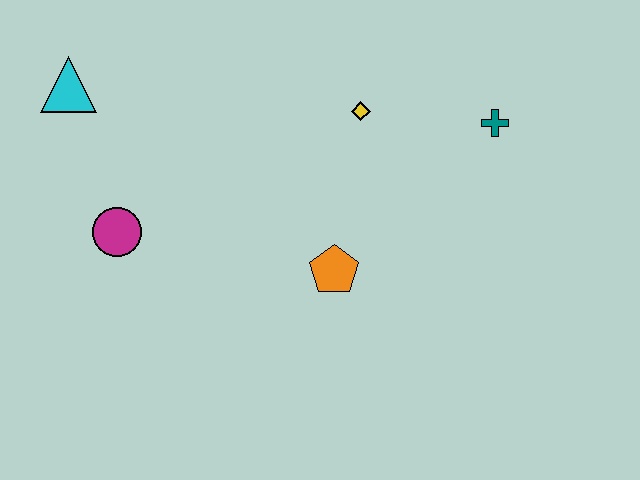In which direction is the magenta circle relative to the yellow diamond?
The magenta circle is to the left of the yellow diamond.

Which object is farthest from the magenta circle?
The teal cross is farthest from the magenta circle.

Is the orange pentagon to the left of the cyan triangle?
No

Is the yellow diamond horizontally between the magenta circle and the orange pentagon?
No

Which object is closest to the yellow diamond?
The teal cross is closest to the yellow diamond.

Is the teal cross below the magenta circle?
No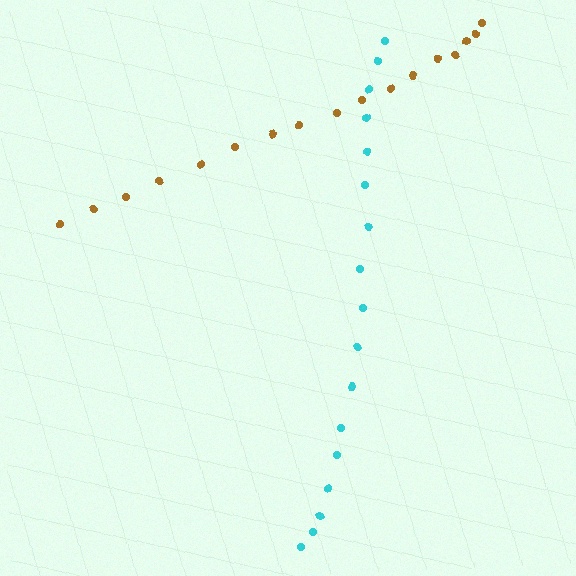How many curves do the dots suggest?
There are 2 distinct paths.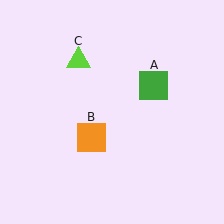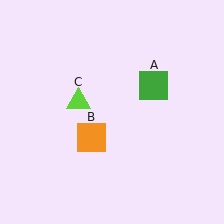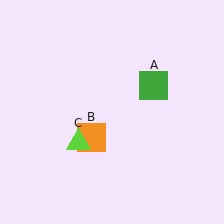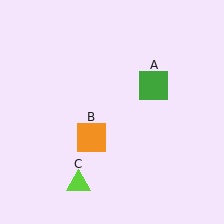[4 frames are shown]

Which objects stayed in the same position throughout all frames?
Green square (object A) and orange square (object B) remained stationary.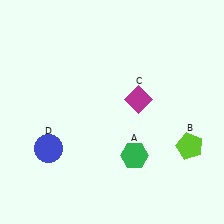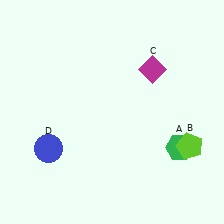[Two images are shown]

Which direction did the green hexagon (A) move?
The green hexagon (A) moved right.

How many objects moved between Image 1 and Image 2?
2 objects moved between the two images.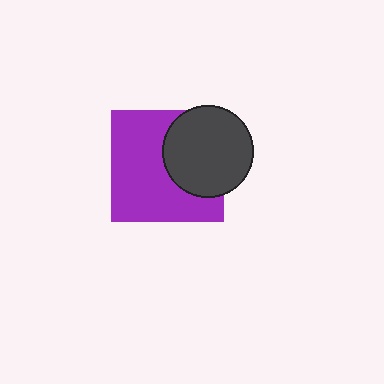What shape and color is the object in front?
The object in front is a dark gray circle.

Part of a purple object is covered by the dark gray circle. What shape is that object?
It is a square.